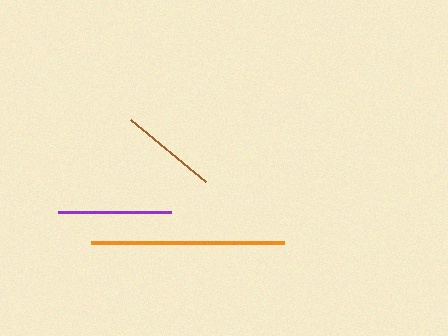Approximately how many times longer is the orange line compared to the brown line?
The orange line is approximately 2.0 times the length of the brown line.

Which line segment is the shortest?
The brown line is the shortest at approximately 97 pixels.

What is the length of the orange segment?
The orange segment is approximately 194 pixels long.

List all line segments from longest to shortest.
From longest to shortest: orange, purple, brown.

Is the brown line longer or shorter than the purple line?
The purple line is longer than the brown line.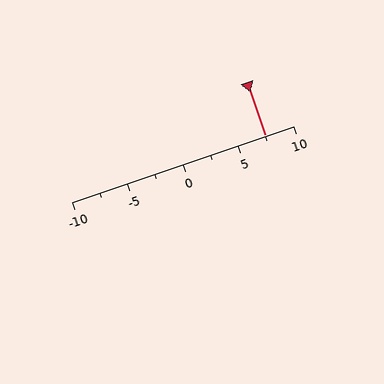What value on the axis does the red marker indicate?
The marker indicates approximately 7.5.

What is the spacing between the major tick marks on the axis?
The major ticks are spaced 5 apart.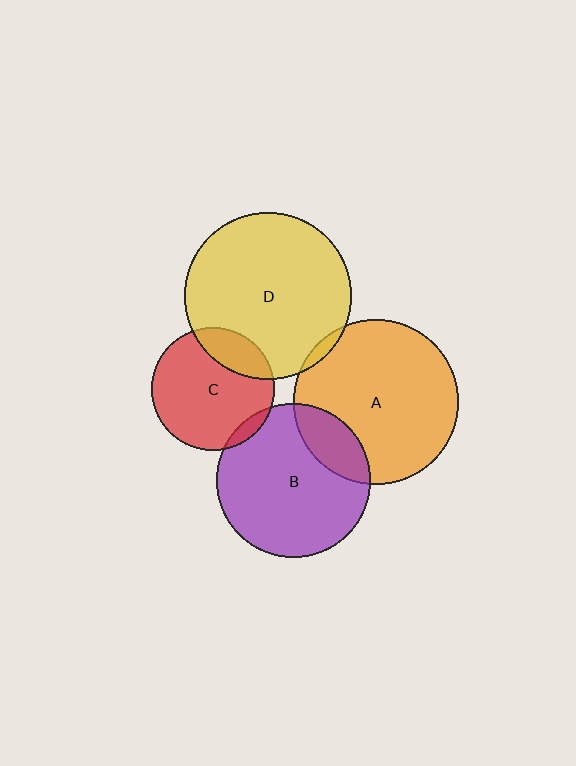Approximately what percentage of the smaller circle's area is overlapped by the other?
Approximately 20%.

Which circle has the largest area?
Circle D (yellow).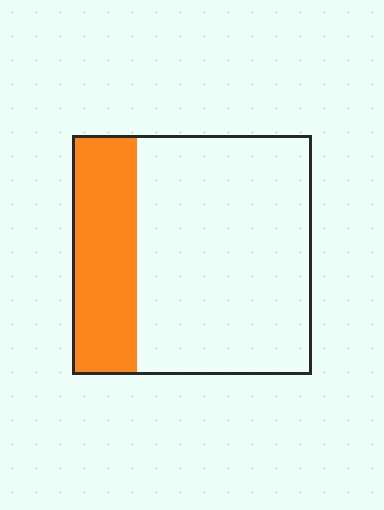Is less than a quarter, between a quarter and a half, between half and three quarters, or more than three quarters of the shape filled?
Between a quarter and a half.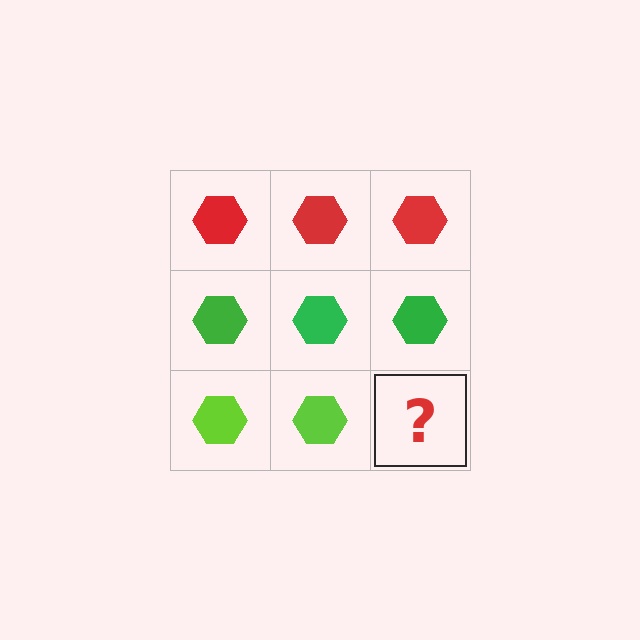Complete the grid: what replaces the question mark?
The question mark should be replaced with a lime hexagon.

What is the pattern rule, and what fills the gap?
The rule is that each row has a consistent color. The gap should be filled with a lime hexagon.